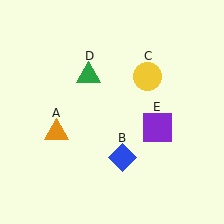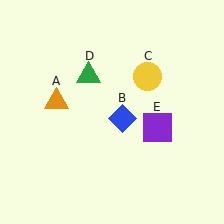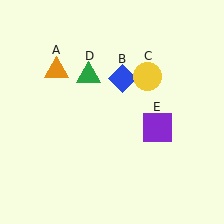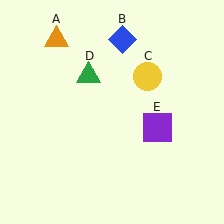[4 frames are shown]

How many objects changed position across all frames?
2 objects changed position: orange triangle (object A), blue diamond (object B).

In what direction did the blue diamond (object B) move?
The blue diamond (object B) moved up.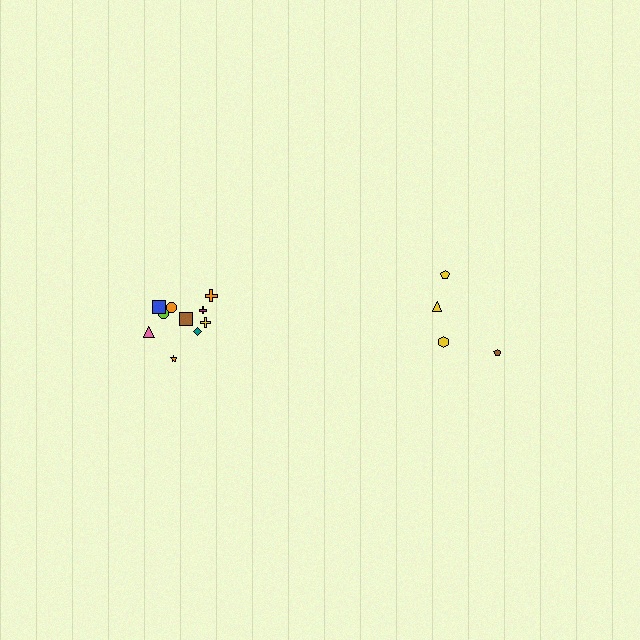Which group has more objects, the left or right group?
The left group.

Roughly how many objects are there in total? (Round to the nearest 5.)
Roughly 15 objects in total.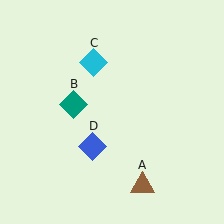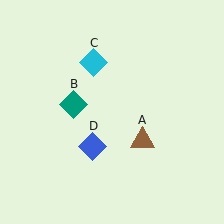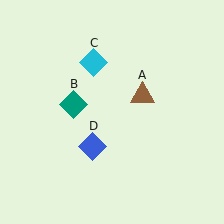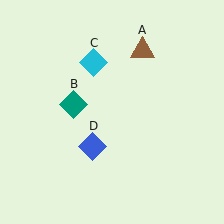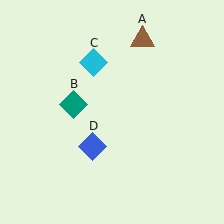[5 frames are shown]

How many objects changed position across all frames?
1 object changed position: brown triangle (object A).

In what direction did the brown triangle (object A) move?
The brown triangle (object A) moved up.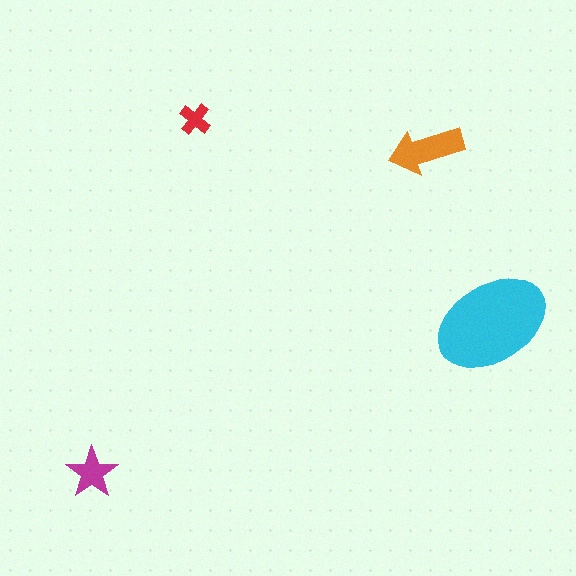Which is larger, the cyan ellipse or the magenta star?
The cyan ellipse.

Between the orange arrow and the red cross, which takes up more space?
The orange arrow.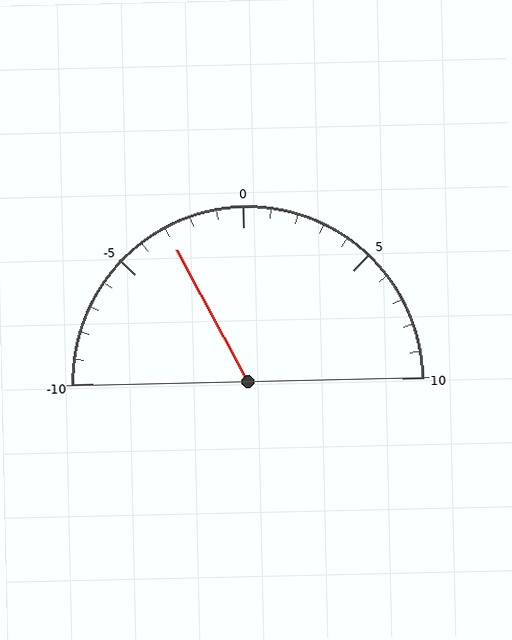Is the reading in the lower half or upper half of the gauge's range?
The reading is in the lower half of the range (-10 to 10).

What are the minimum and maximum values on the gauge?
The gauge ranges from -10 to 10.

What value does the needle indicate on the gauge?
The needle indicates approximately -3.